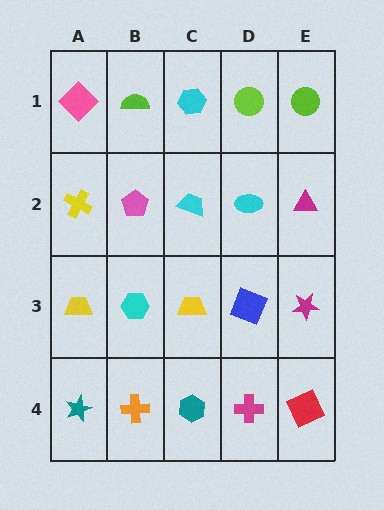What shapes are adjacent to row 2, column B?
A lime semicircle (row 1, column B), a cyan hexagon (row 3, column B), a yellow cross (row 2, column A), a cyan trapezoid (row 2, column C).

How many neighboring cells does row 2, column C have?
4.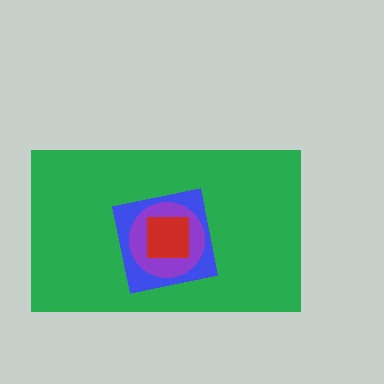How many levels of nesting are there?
4.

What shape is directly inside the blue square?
The purple circle.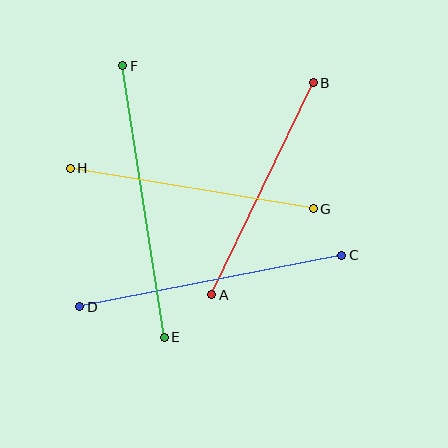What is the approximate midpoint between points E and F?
The midpoint is at approximately (144, 202) pixels.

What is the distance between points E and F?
The distance is approximately 274 pixels.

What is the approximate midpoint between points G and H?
The midpoint is at approximately (192, 188) pixels.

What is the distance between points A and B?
The distance is approximately 235 pixels.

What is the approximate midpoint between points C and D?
The midpoint is at approximately (211, 281) pixels.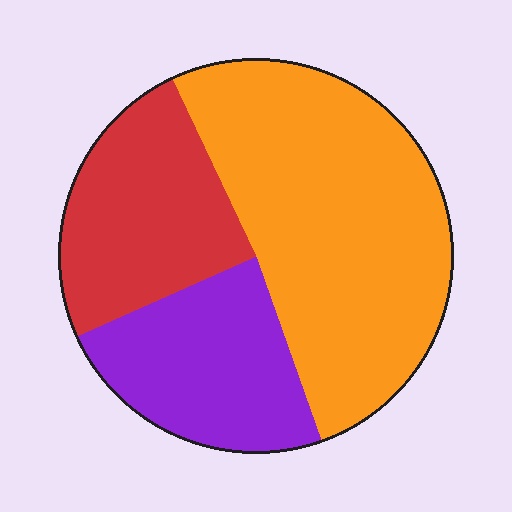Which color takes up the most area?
Orange, at roughly 50%.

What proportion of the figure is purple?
Purple takes up about one quarter (1/4) of the figure.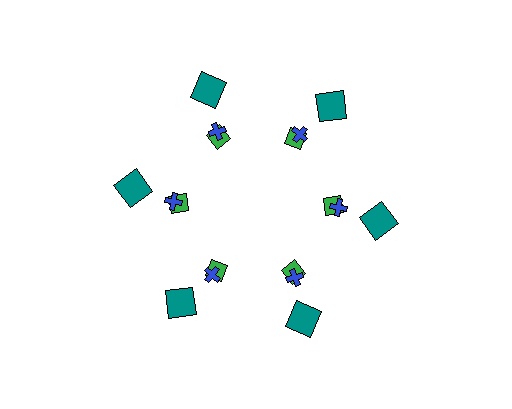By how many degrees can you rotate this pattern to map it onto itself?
The pattern maps onto itself every 60 degrees of rotation.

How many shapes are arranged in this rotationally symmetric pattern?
There are 18 shapes, arranged in 6 groups of 3.